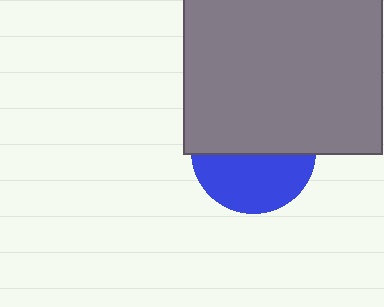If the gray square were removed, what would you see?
You would see the complete blue circle.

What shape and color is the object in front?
The object in front is a gray square.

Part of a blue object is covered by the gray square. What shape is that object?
It is a circle.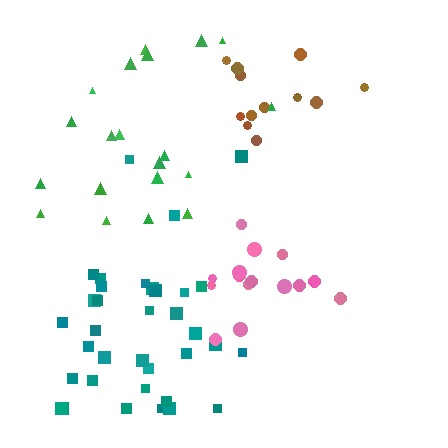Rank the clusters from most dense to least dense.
pink, teal, brown, green.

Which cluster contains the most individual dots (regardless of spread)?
Teal (35).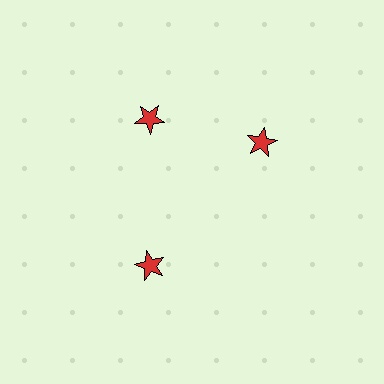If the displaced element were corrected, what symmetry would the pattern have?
It would have 3-fold rotational symmetry — the pattern would map onto itself every 120 degrees.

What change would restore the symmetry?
The symmetry would be restored by rotating it back into even spacing with its neighbors so that all 3 stars sit at equal angles and equal distance from the center.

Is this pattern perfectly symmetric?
No. The 3 red stars are arranged in a ring, but one element near the 3 o'clock position is rotated out of alignment along the ring, breaking the 3-fold rotational symmetry.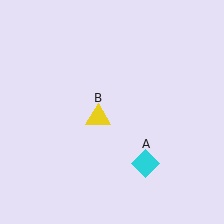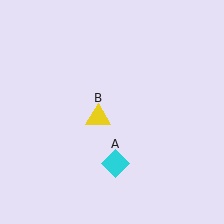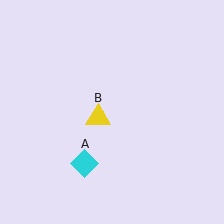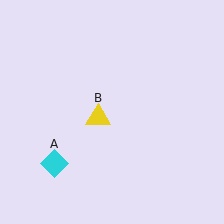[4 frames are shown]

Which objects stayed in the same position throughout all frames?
Yellow triangle (object B) remained stationary.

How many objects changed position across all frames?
1 object changed position: cyan diamond (object A).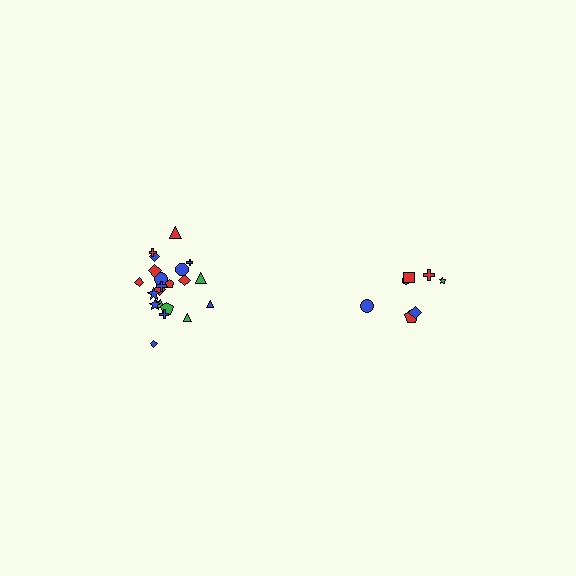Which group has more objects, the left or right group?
The left group.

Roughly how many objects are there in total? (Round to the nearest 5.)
Roughly 30 objects in total.